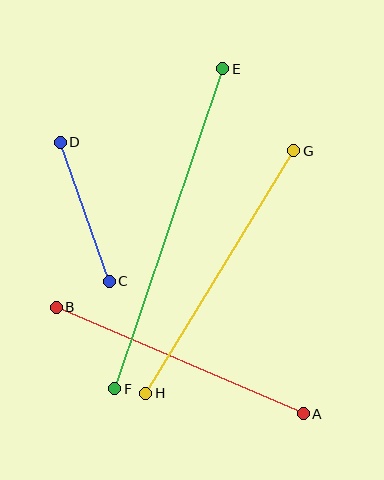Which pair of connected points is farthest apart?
Points E and F are farthest apart.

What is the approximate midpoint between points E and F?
The midpoint is at approximately (169, 229) pixels.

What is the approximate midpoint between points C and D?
The midpoint is at approximately (85, 212) pixels.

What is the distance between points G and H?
The distance is approximately 284 pixels.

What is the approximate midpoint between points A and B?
The midpoint is at approximately (180, 360) pixels.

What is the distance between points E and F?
The distance is approximately 338 pixels.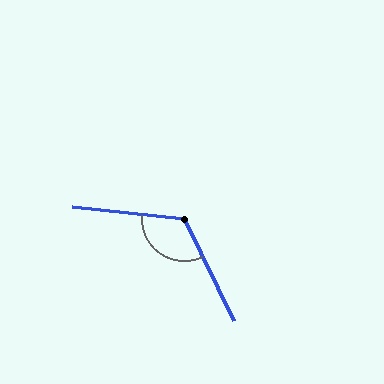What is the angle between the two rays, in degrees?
Approximately 122 degrees.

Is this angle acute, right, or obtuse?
It is obtuse.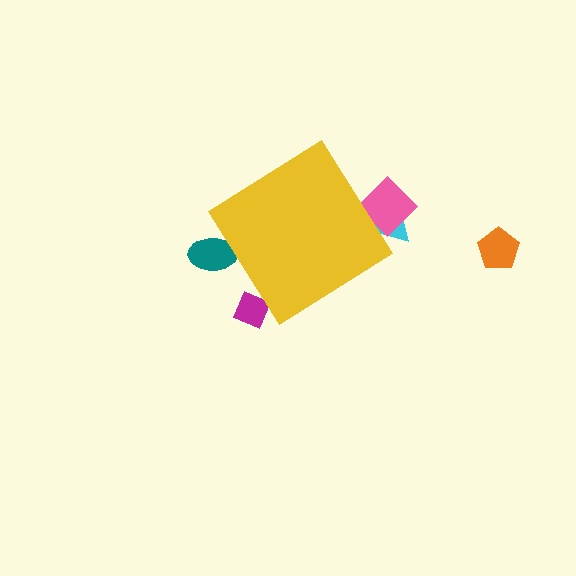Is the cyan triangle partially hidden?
Yes, the cyan triangle is partially hidden behind the yellow diamond.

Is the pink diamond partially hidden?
Yes, the pink diamond is partially hidden behind the yellow diamond.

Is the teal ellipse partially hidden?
Yes, the teal ellipse is partially hidden behind the yellow diamond.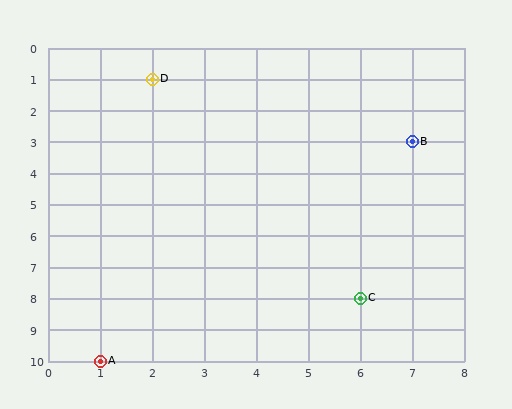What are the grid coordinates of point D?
Point D is at grid coordinates (2, 1).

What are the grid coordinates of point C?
Point C is at grid coordinates (6, 8).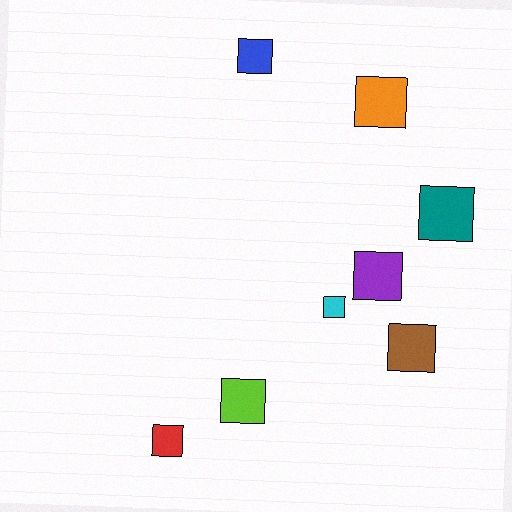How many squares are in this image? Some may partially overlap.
There are 8 squares.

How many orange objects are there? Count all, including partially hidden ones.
There is 1 orange object.